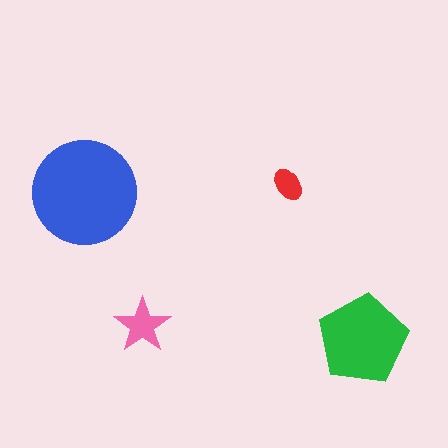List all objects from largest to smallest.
The blue circle, the green pentagon, the pink star, the red ellipse.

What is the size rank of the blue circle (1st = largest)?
1st.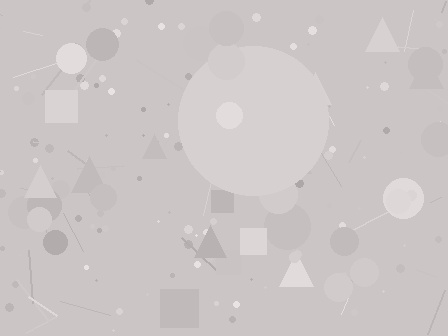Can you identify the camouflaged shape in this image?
The camouflaged shape is a circle.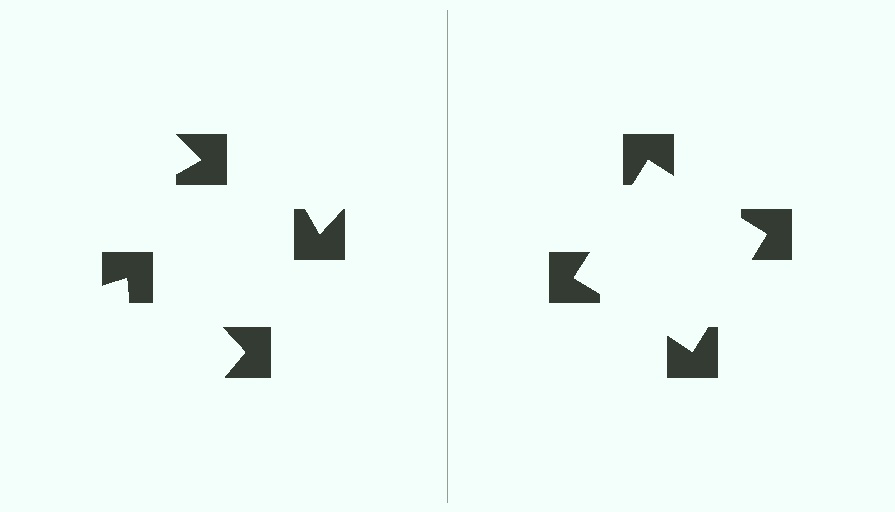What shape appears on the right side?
An illusory square.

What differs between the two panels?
The notched squares are positioned identically on both sides; only the wedge orientations differ. On the right they align to a square; on the left they are misaligned.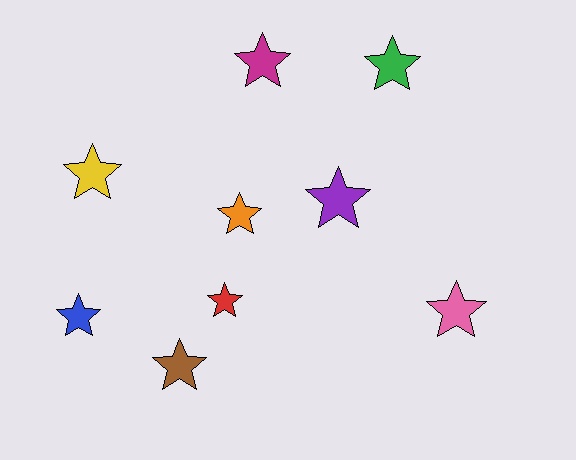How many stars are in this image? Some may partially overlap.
There are 9 stars.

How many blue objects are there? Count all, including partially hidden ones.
There is 1 blue object.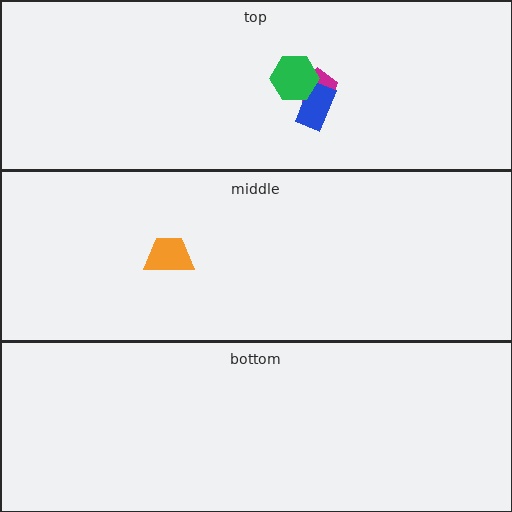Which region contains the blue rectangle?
The top region.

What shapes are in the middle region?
The orange trapezoid.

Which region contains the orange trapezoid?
The middle region.